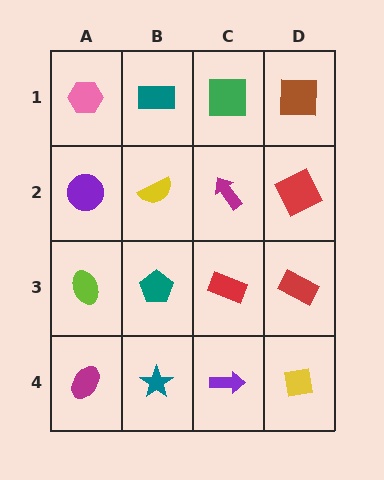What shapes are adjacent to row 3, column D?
A red square (row 2, column D), a yellow square (row 4, column D), a red rectangle (row 3, column C).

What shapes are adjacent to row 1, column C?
A magenta arrow (row 2, column C), a teal rectangle (row 1, column B), a brown square (row 1, column D).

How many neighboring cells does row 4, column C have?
3.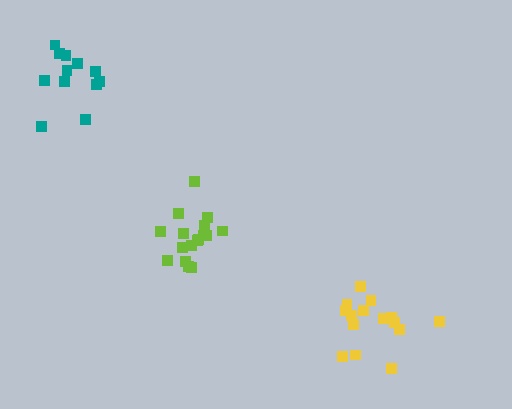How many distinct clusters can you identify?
There are 3 distinct clusters.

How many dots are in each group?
Group 1: 17 dots, Group 2: 15 dots, Group 3: 12 dots (44 total).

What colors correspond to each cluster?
The clusters are colored: lime, yellow, teal.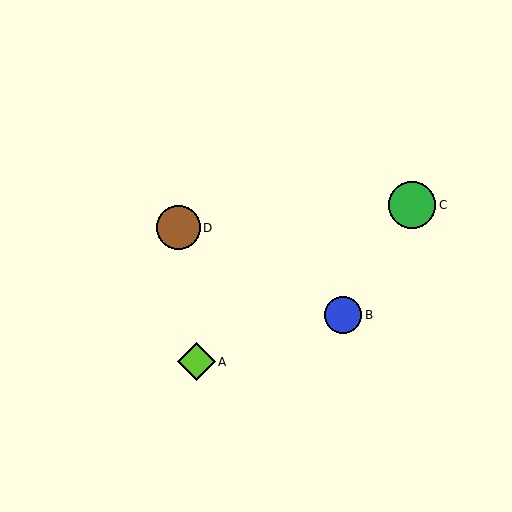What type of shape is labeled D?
Shape D is a brown circle.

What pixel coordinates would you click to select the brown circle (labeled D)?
Click at (179, 228) to select the brown circle D.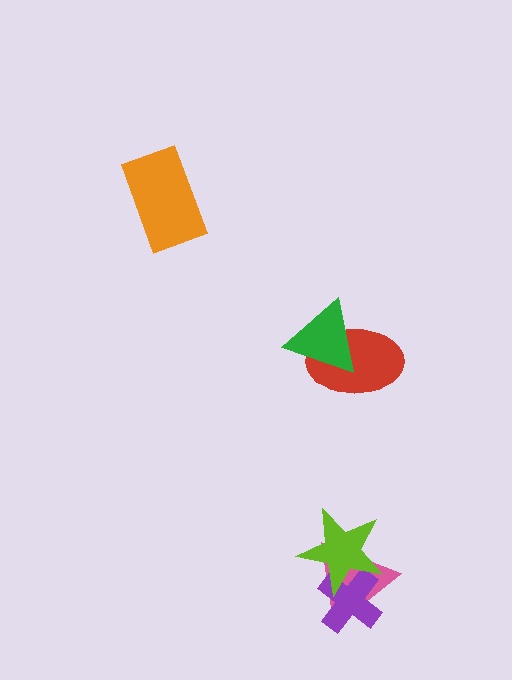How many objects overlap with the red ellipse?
1 object overlaps with the red ellipse.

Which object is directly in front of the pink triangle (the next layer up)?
The purple cross is directly in front of the pink triangle.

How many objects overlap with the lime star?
2 objects overlap with the lime star.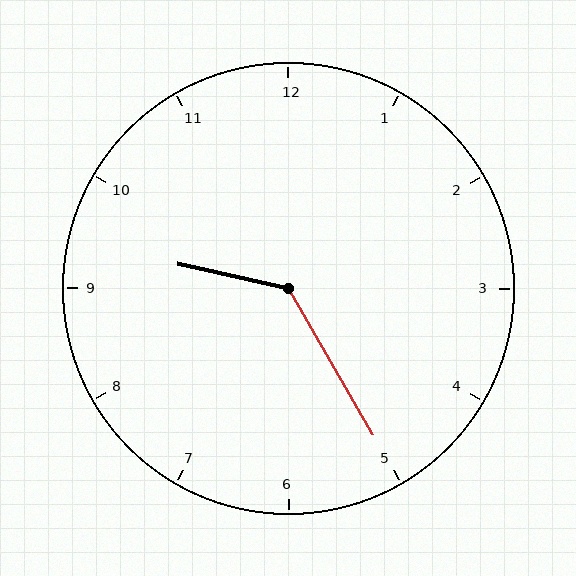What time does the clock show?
9:25.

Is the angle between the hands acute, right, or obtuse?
It is obtuse.